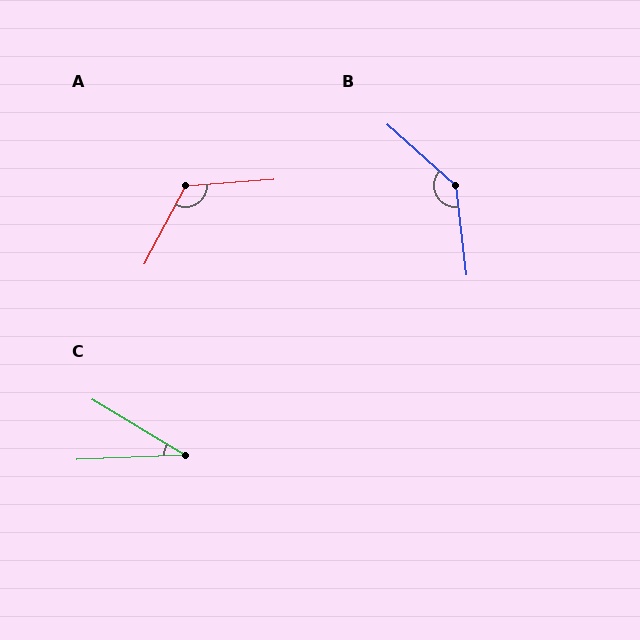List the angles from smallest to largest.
C (33°), A (122°), B (138°).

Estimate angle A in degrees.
Approximately 122 degrees.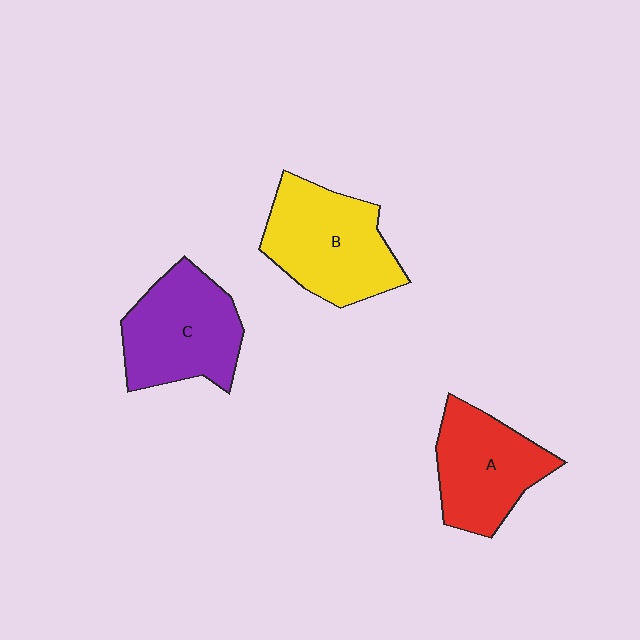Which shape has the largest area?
Shape B (yellow).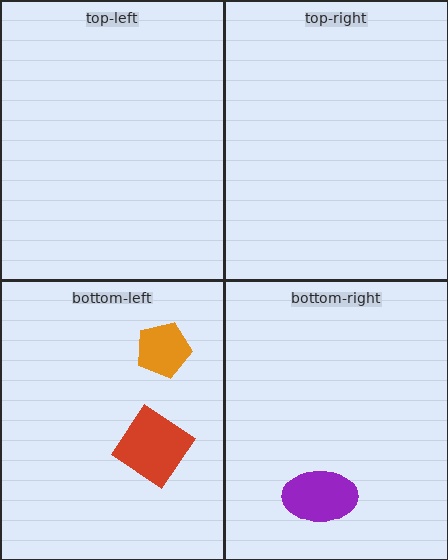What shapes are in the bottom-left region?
The orange pentagon, the red diamond.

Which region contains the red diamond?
The bottom-left region.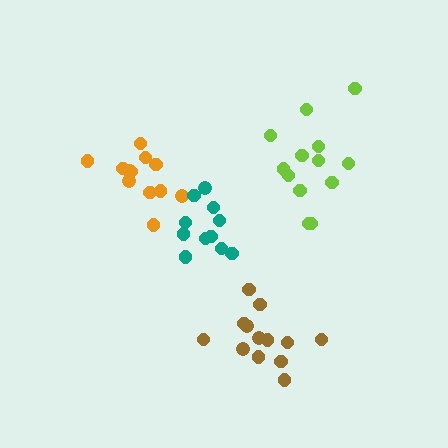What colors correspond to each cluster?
The clusters are colored: brown, lime, orange, teal.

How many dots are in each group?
Group 1: 13 dots, Group 2: 13 dots, Group 3: 13 dots, Group 4: 11 dots (50 total).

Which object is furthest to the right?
The lime cluster is rightmost.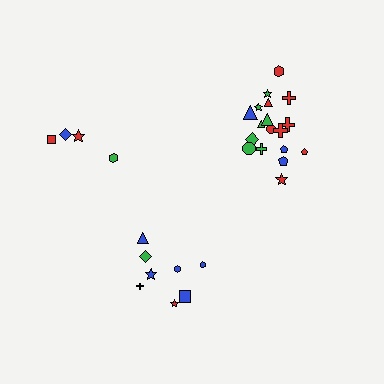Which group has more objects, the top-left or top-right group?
The top-right group.